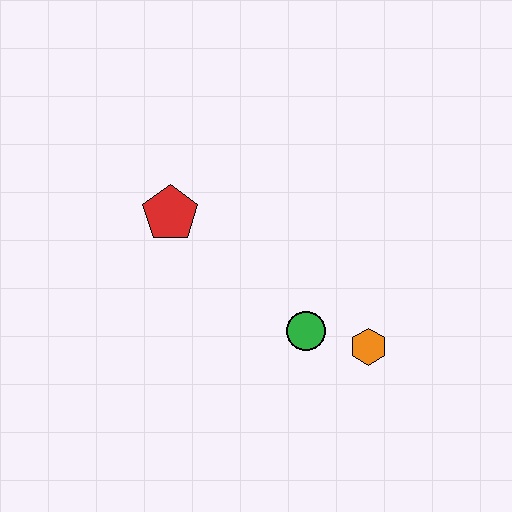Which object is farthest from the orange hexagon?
The red pentagon is farthest from the orange hexagon.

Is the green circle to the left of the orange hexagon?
Yes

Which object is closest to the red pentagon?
The green circle is closest to the red pentagon.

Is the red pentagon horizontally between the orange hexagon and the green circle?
No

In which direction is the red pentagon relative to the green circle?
The red pentagon is to the left of the green circle.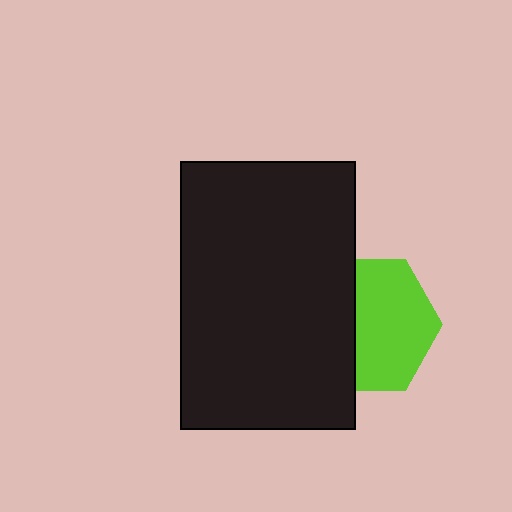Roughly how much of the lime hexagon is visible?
About half of it is visible (roughly 61%).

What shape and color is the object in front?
The object in front is a black rectangle.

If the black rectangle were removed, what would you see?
You would see the complete lime hexagon.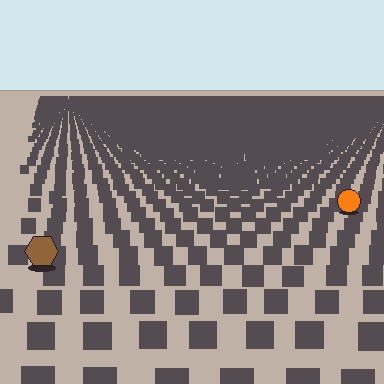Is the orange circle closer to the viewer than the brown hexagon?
No. The brown hexagon is closer — you can tell from the texture gradient: the ground texture is coarser near it.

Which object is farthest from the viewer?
The orange circle is farthest from the viewer. It appears smaller and the ground texture around it is denser.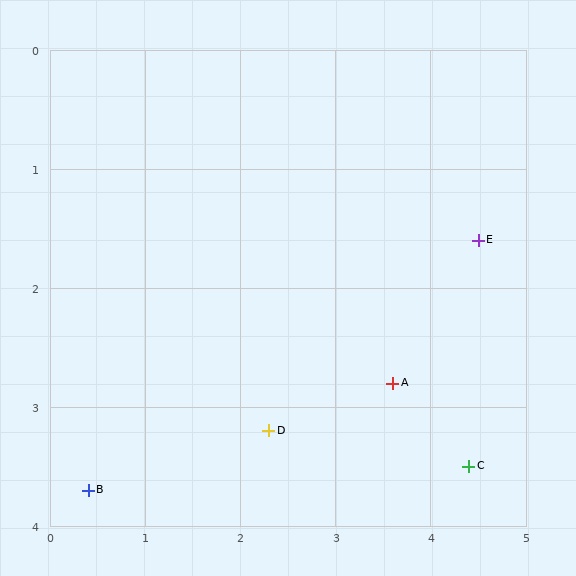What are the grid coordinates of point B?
Point B is at approximately (0.4, 3.7).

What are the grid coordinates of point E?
Point E is at approximately (4.5, 1.6).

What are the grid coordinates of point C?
Point C is at approximately (4.4, 3.5).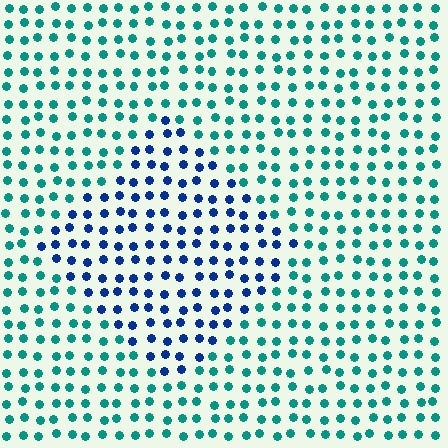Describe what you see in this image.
The image is filled with small teal elements in a uniform arrangement. A diamond-shaped region is visible where the elements are tinted to a slightly different hue, forming a subtle color boundary.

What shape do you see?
I see a diamond.